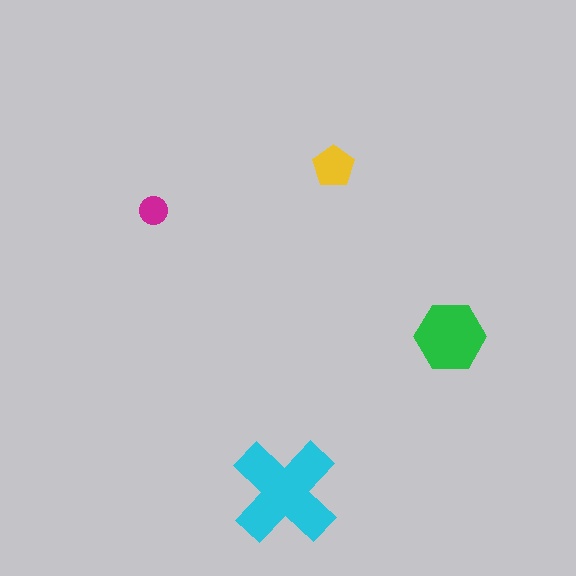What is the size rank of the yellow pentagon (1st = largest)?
3rd.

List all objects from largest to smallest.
The cyan cross, the green hexagon, the yellow pentagon, the magenta circle.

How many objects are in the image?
There are 4 objects in the image.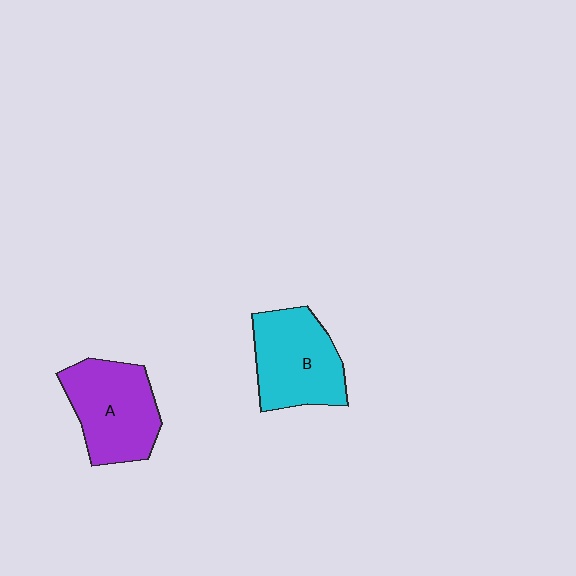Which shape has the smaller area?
Shape B (cyan).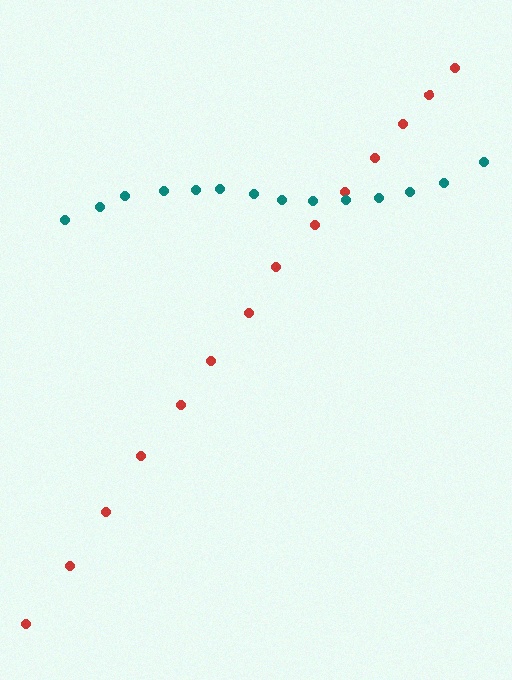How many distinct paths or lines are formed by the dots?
There are 2 distinct paths.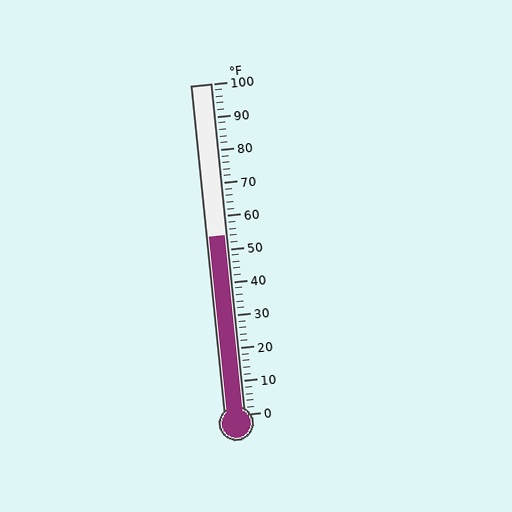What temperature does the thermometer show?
The thermometer shows approximately 54°F.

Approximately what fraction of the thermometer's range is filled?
The thermometer is filled to approximately 55% of its range.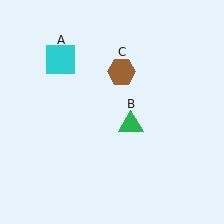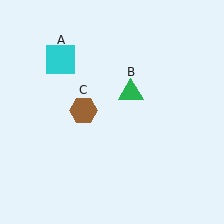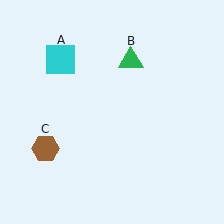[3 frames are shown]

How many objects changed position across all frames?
2 objects changed position: green triangle (object B), brown hexagon (object C).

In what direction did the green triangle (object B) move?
The green triangle (object B) moved up.